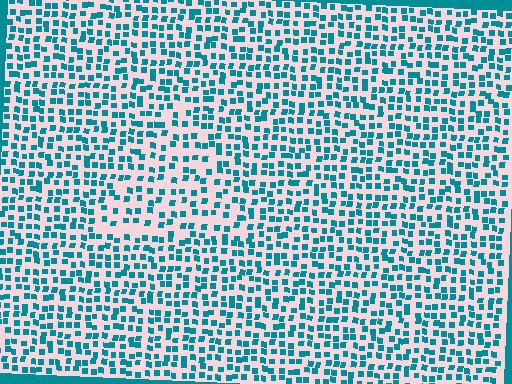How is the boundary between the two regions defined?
The boundary is defined by a change in element density (approximately 1.6x ratio). All elements are the same color, size, and shape.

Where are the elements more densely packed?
The elements are more densely packed outside the triangle boundary.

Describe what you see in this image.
The image contains small teal elements arranged at two different densities. A triangle-shaped region is visible where the elements are less densely packed than the surrounding area.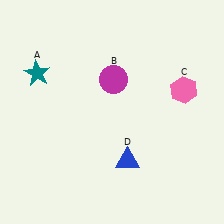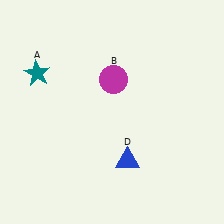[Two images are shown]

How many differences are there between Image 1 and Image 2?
There is 1 difference between the two images.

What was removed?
The pink hexagon (C) was removed in Image 2.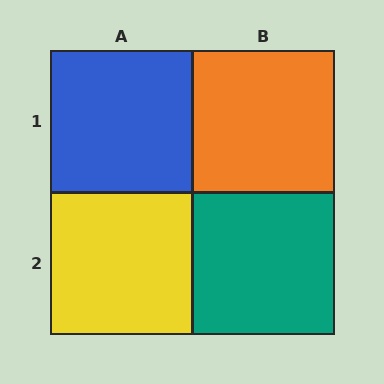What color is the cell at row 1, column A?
Blue.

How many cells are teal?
1 cell is teal.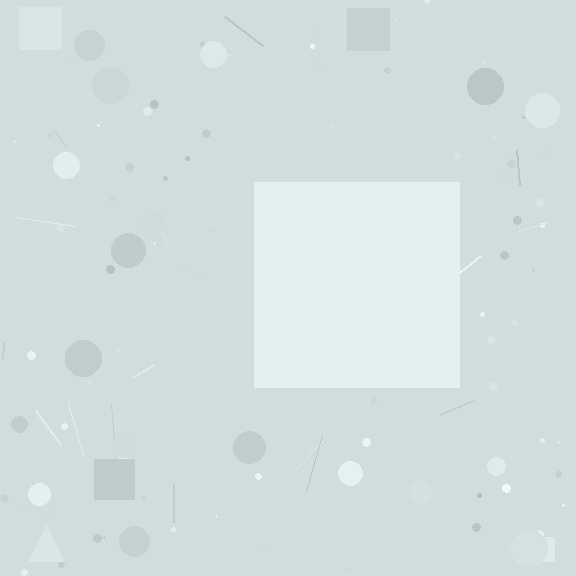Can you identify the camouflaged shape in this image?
The camouflaged shape is a square.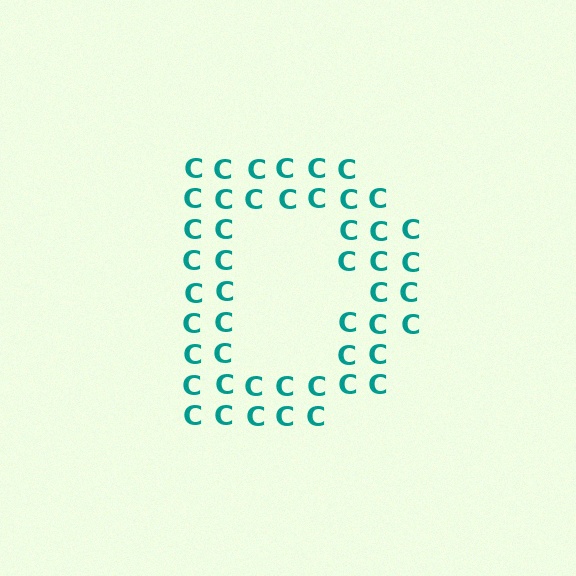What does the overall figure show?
The overall figure shows the letter D.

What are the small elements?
The small elements are letter C's.